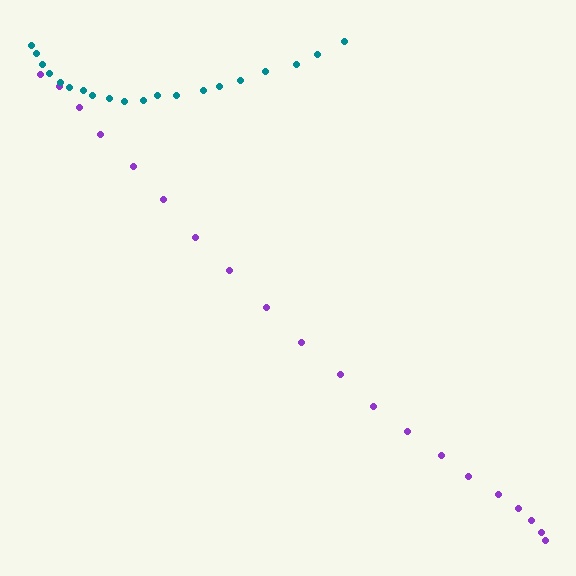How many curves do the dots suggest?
There are 2 distinct paths.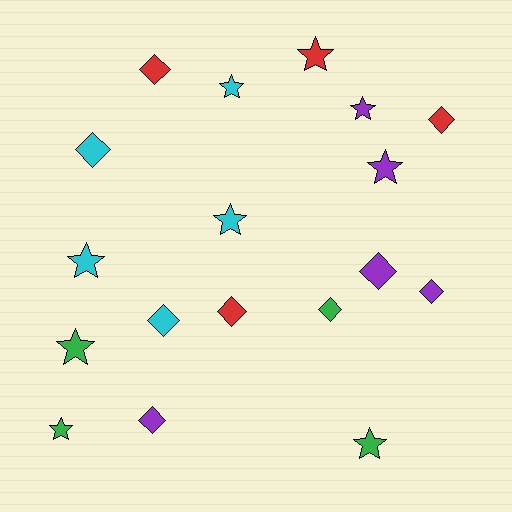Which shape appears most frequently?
Star, with 9 objects.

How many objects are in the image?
There are 18 objects.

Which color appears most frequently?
Cyan, with 5 objects.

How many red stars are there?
There is 1 red star.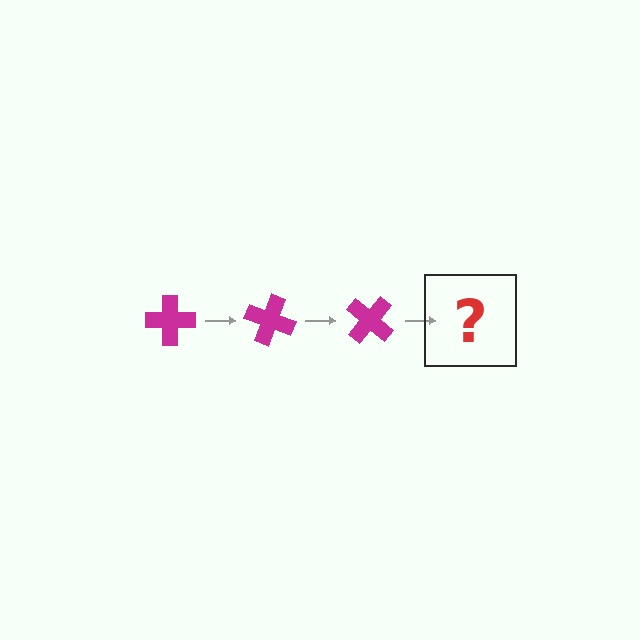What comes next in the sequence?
The next element should be a magenta cross rotated 60 degrees.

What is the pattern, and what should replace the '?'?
The pattern is that the cross rotates 20 degrees each step. The '?' should be a magenta cross rotated 60 degrees.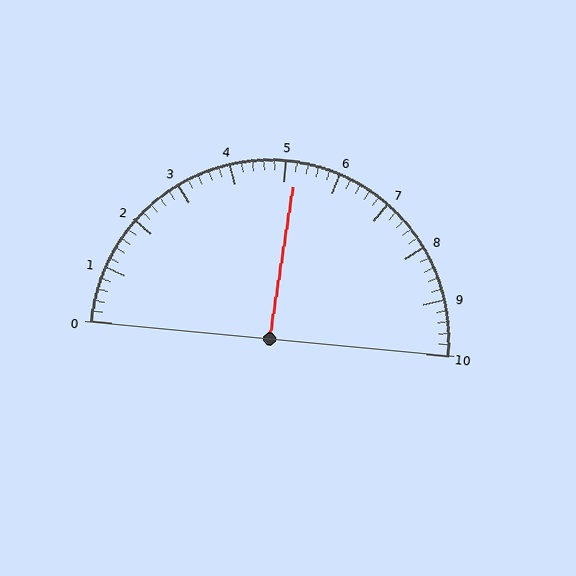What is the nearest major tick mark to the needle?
The nearest major tick mark is 5.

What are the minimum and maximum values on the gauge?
The gauge ranges from 0 to 10.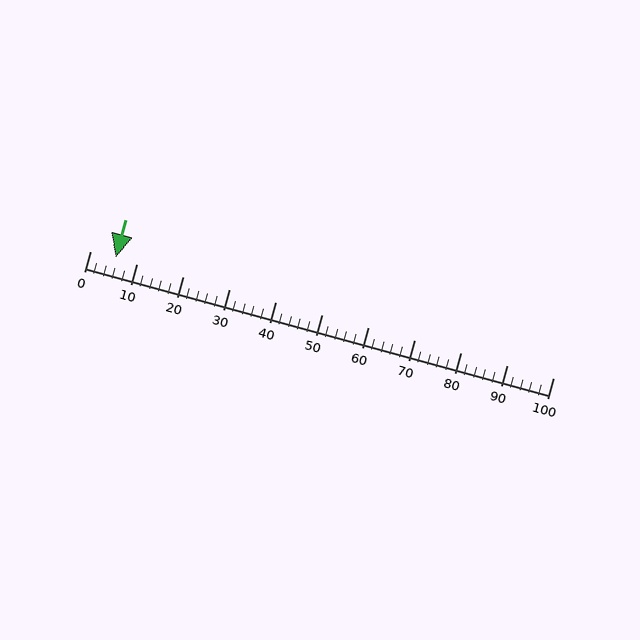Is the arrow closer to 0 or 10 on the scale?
The arrow is closer to 10.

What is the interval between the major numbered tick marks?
The major tick marks are spaced 10 units apart.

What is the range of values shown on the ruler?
The ruler shows values from 0 to 100.